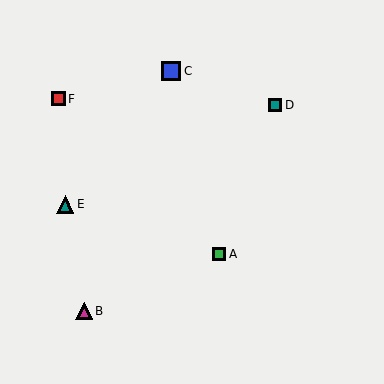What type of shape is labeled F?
Shape F is a red square.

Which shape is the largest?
The blue square (labeled C) is the largest.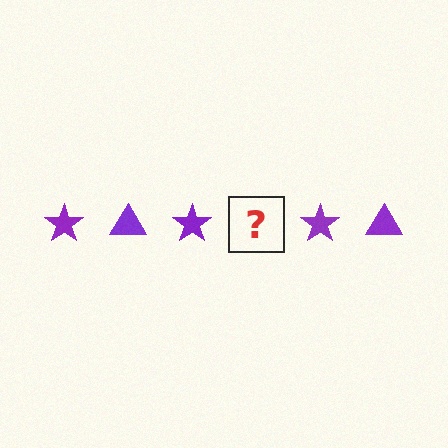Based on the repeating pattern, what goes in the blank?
The blank should be a purple triangle.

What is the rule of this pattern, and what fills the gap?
The rule is that the pattern cycles through star, triangle shapes in purple. The gap should be filled with a purple triangle.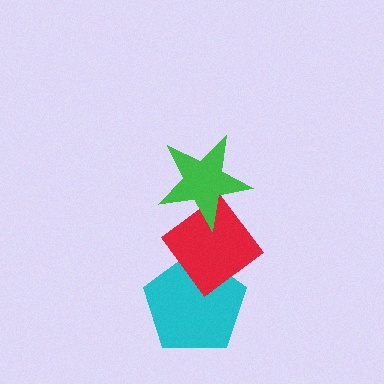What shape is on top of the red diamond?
The green star is on top of the red diamond.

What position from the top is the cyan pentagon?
The cyan pentagon is 3rd from the top.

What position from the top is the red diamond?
The red diamond is 2nd from the top.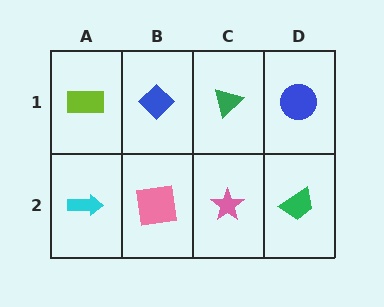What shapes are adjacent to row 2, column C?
A green triangle (row 1, column C), a pink square (row 2, column B), a green trapezoid (row 2, column D).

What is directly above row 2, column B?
A blue diamond.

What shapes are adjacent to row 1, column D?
A green trapezoid (row 2, column D), a green triangle (row 1, column C).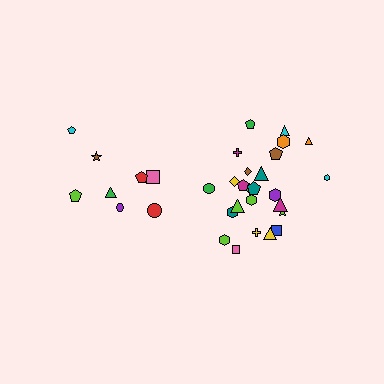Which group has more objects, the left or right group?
The right group.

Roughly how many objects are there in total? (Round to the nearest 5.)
Roughly 35 objects in total.